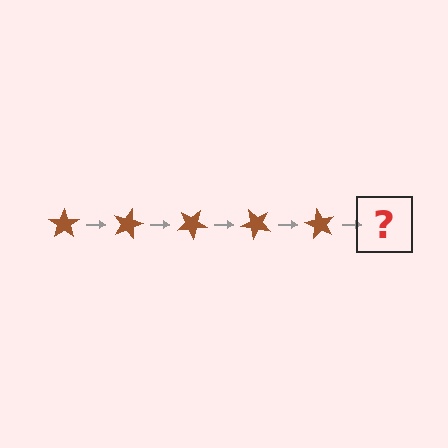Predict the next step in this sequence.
The next step is a brown star rotated 75 degrees.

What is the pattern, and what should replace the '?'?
The pattern is that the star rotates 15 degrees each step. The '?' should be a brown star rotated 75 degrees.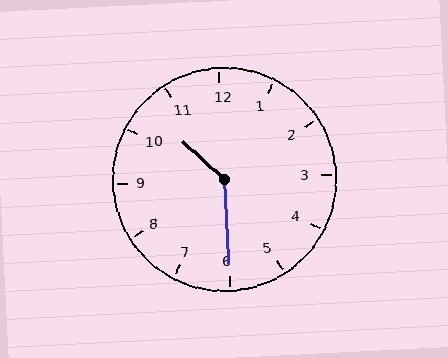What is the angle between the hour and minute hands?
Approximately 135 degrees.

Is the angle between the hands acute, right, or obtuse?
It is obtuse.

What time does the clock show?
10:30.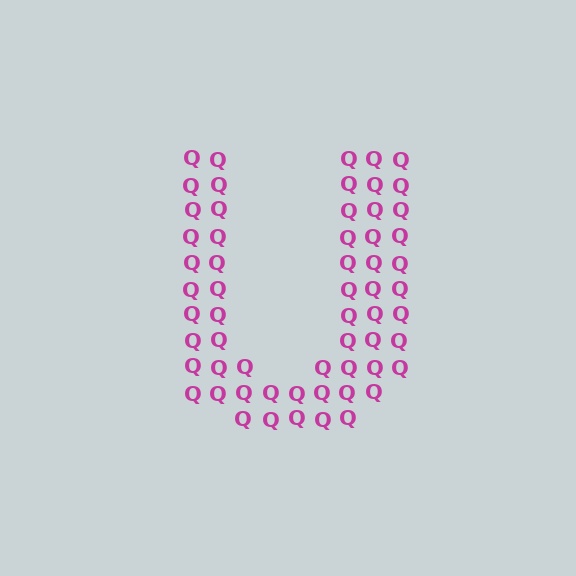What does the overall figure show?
The overall figure shows the letter U.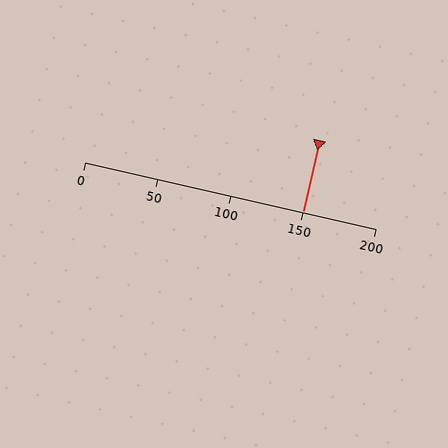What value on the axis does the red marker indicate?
The marker indicates approximately 150.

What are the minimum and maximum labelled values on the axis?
The axis runs from 0 to 200.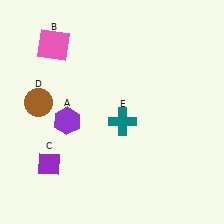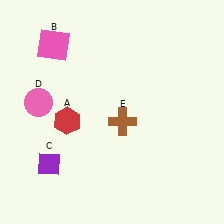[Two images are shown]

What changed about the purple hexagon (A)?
In Image 1, A is purple. In Image 2, it changed to red.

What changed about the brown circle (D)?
In Image 1, D is brown. In Image 2, it changed to pink.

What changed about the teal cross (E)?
In Image 1, E is teal. In Image 2, it changed to brown.